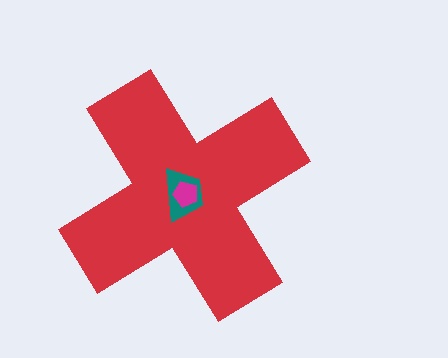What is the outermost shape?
The red cross.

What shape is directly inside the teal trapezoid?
The magenta pentagon.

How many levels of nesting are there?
3.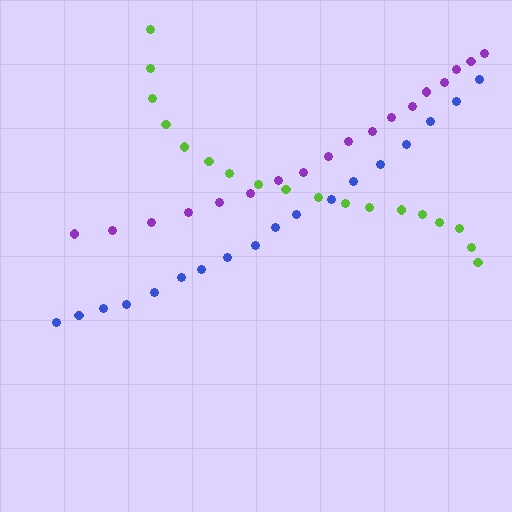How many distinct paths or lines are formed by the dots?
There are 3 distinct paths.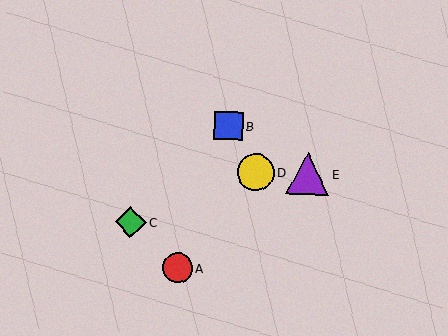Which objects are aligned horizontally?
Objects D, E are aligned horizontally.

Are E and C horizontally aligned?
No, E is at y≈174 and C is at y≈222.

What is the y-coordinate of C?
Object C is at y≈222.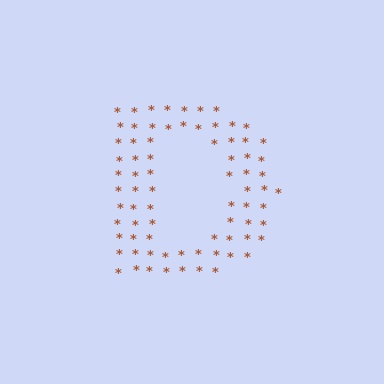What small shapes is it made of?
It is made of small asterisks.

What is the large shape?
The large shape is the letter D.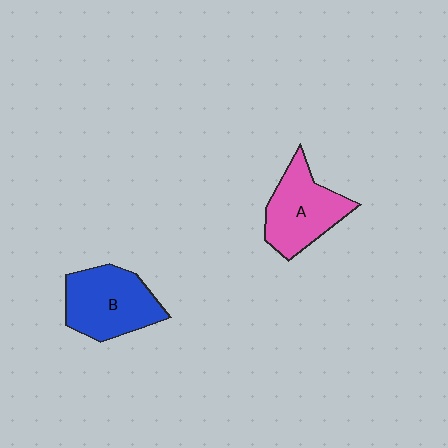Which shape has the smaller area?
Shape A (pink).